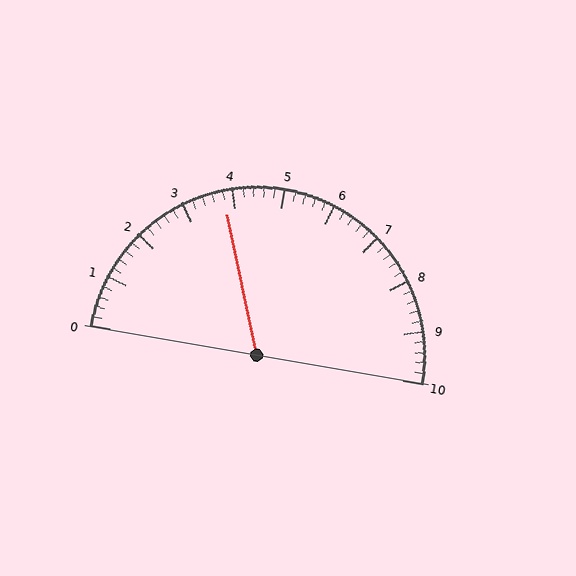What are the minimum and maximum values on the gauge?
The gauge ranges from 0 to 10.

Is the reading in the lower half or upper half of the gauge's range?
The reading is in the lower half of the range (0 to 10).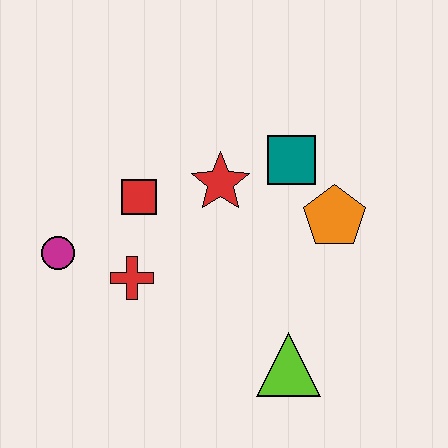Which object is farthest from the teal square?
The magenta circle is farthest from the teal square.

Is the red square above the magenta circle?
Yes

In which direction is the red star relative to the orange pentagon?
The red star is to the left of the orange pentagon.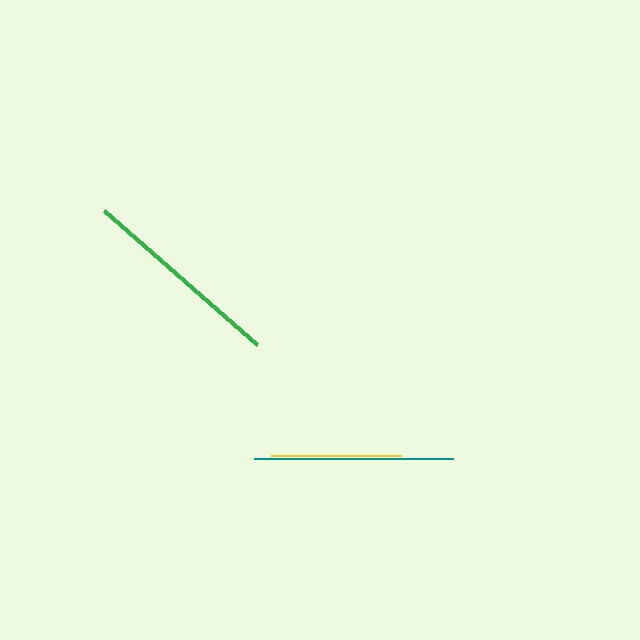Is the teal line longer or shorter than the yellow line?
The teal line is longer than the yellow line.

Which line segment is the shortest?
The yellow line is the shortest at approximately 130 pixels.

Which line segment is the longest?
The green line is the longest at approximately 204 pixels.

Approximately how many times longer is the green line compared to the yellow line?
The green line is approximately 1.6 times the length of the yellow line.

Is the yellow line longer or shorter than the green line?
The green line is longer than the yellow line.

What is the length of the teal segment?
The teal segment is approximately 199 pixels long.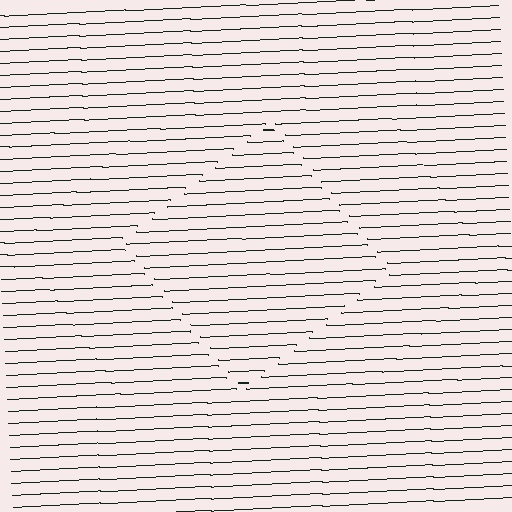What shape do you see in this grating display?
An illusory square. The interior of the shape contains the same grating, shifted by half a period — the contour is defined by the phase discontinuity where line-ends from the inner and outer gratings abut.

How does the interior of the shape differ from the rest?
The interior of the shape contains the same grating, shifted by half a period — the contour is defined by the phase discontinuity where line-ends from the inner and outer gratings abut.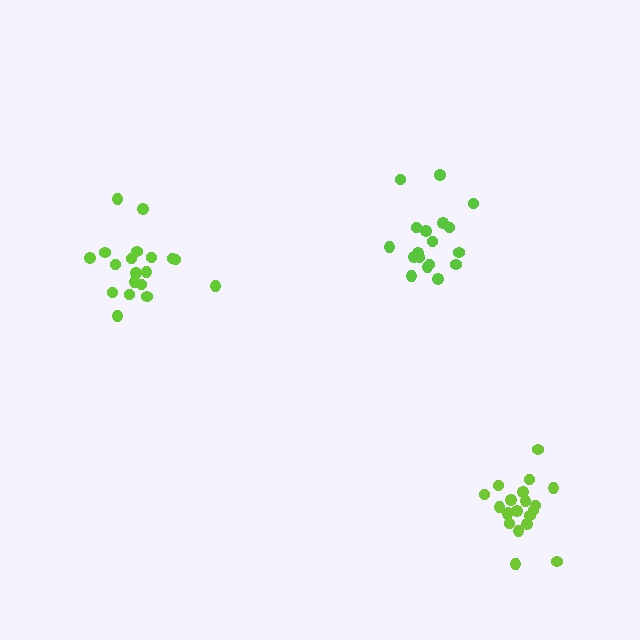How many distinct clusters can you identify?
There are 3 distinct clusters.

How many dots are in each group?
Group 1: 18 dots, Group 2: 19 dots, Group 3: 20 dots (57 total).